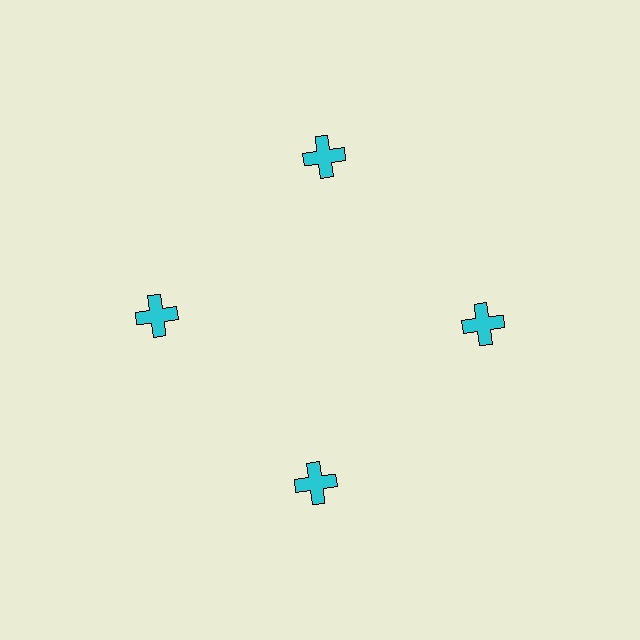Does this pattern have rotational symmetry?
Yes, this pattern has 4-fold rotational symmetry. It looks the same after rotating 90 degrees around the center.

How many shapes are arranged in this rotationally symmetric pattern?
There are 4 shapes, arranged in 4 groups of 1.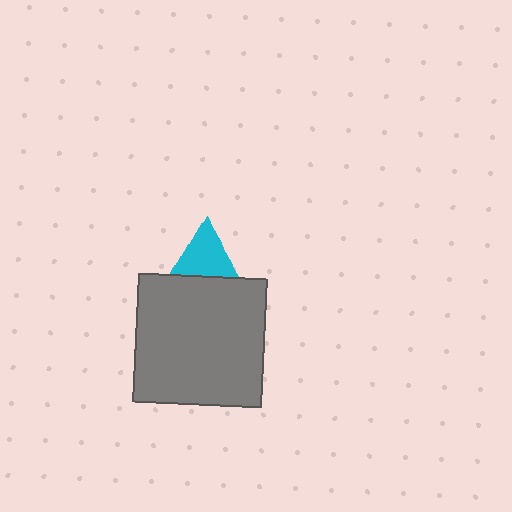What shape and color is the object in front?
The object in front is a gray square.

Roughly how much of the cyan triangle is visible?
About half of it is visible (roughly 59%).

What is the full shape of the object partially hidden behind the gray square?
The partially hidden object is a cyan triangle.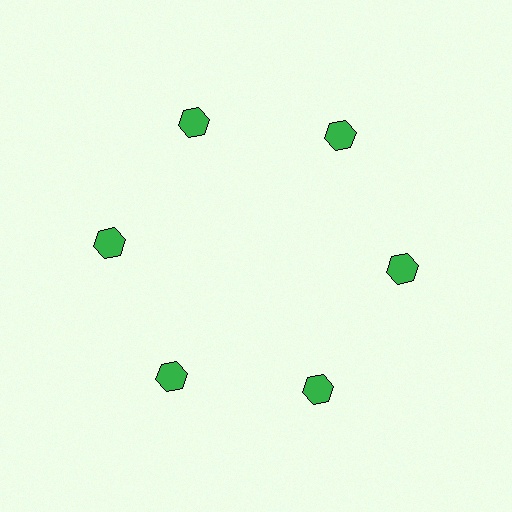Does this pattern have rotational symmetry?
Yes, this pattern has 6-fold rotational symmetry. It looks the same after rotating 60 degrees around the center.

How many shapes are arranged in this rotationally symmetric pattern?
There are 6 shapes, arranged in 6 groups of 1.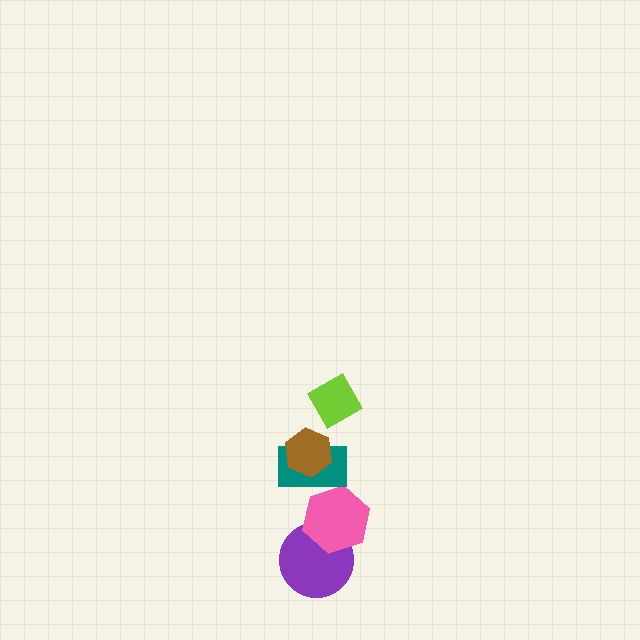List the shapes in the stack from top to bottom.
From top to bottom: the lime diamond, the brown hexagon, the teal rectangle, the pink hexagon, the purple circle.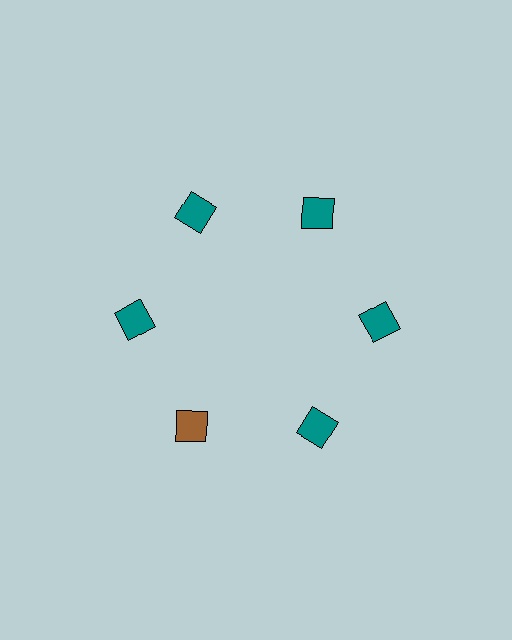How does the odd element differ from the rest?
It has a different color: brown instead of teal.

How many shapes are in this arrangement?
There are 6 shapes arranged in a ring pattern.